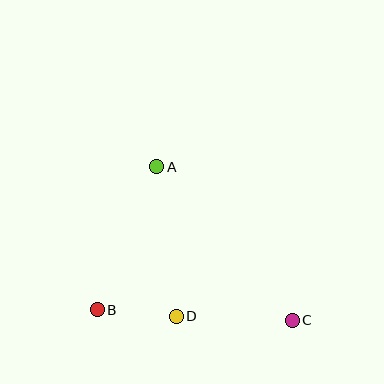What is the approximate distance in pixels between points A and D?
The distance between A and D is approximately 151 pixels.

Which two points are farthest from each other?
Points A and C are farthest from each other.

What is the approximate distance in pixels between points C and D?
The distance between C and D is approximately 116 pixels.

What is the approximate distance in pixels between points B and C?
The distance between B and C is approximately 195 pixels.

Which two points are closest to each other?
Points B and D are closest to each other.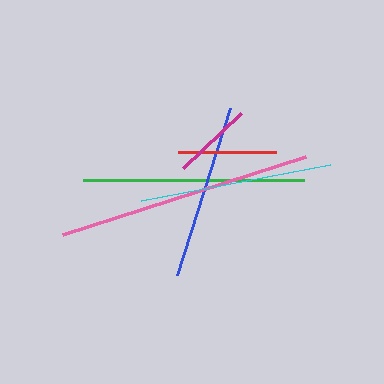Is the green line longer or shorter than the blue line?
The green line is longer than the blue line.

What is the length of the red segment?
The red segment is approximately 97 pixels long.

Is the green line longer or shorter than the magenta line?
The green line is longer than the magenta line.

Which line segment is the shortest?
The magenta line is the shortest at approximately 80 pixels.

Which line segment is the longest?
The pink line is the longest at approximately 256 pixels.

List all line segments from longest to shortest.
From longest to shortest: pink, green, cyan, blue, red, magenta.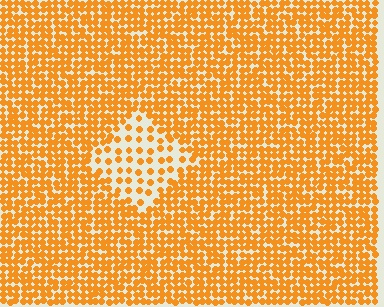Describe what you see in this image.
The image contains small orange elements arranged at two different densities. A diamond-shaped region is visible where the elements are less densely packed than the surrounding area.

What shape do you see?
I see a diamond.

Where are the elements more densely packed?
The elements are more densely packed outside the diamond boundary.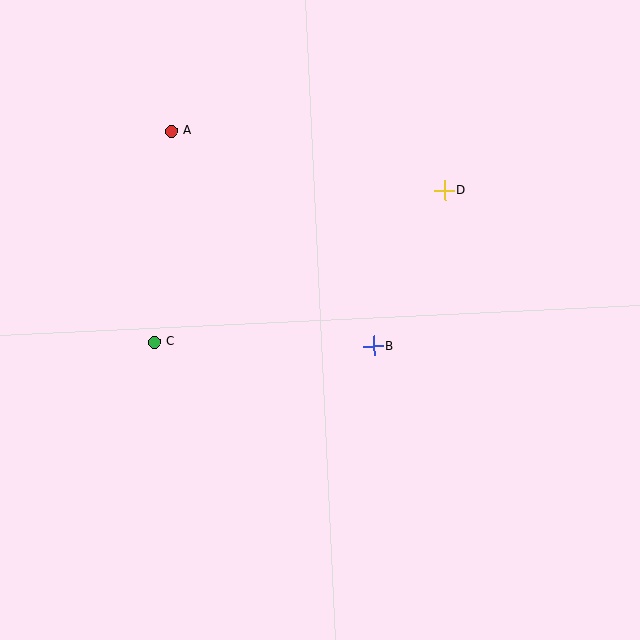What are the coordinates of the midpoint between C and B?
The midpoint between C and B is at (264, 344).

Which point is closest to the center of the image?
Point B at (374, 346) is closest to the center.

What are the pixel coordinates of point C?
Point C is at (154, 342).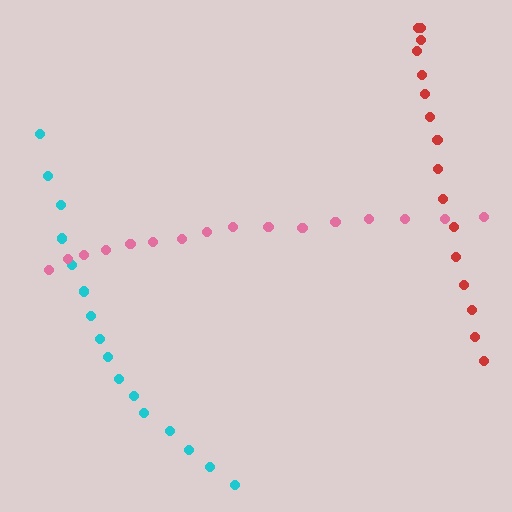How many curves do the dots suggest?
There are 3 distinct paths.